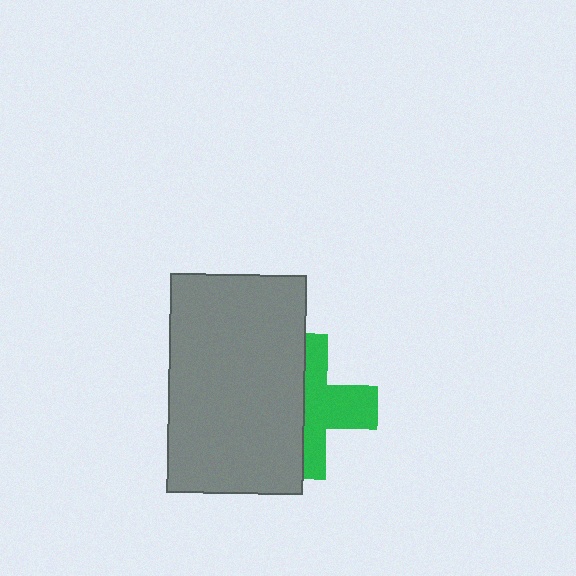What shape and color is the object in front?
The object in front is a gray rectangle.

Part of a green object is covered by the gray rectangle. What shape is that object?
It is a cross.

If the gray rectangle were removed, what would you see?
You would see the complete green cross.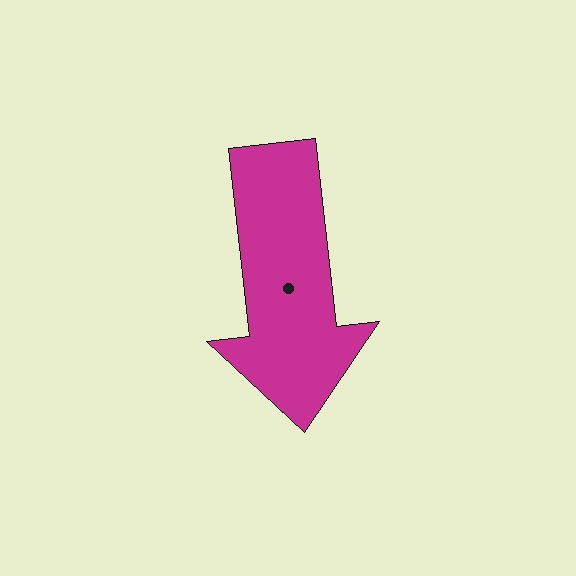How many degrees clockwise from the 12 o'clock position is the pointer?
Approximately 174 degrees.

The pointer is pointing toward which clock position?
Roughly 6 o'clock.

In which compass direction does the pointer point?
South.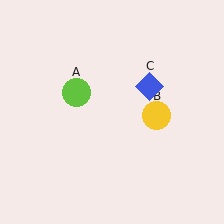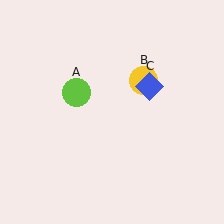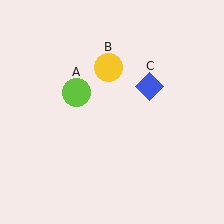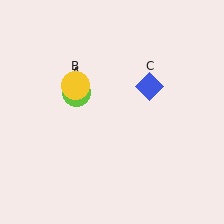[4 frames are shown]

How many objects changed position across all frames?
1 object changed position: yellow circle (object B).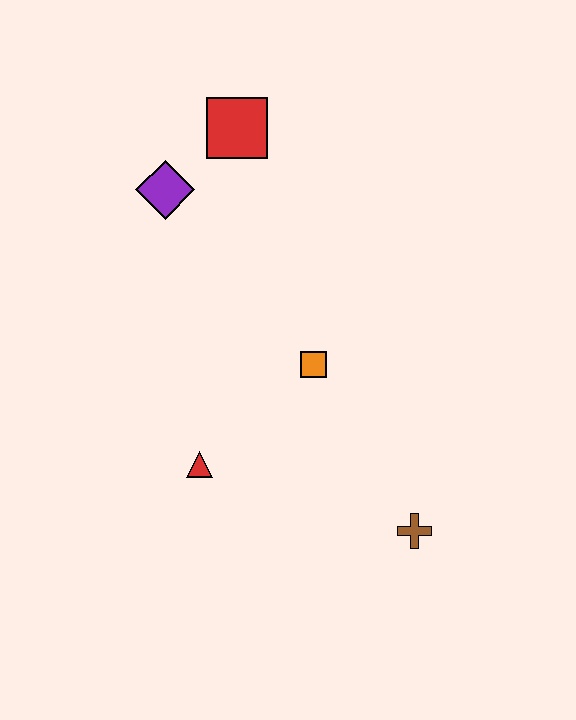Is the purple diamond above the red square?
No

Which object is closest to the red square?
The purple diamond is closest to the red square.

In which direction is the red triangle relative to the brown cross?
The red triangle is to the left of the brown cross.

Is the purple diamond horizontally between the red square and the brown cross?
No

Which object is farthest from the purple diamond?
The brown cross is farthest from the purple diamond.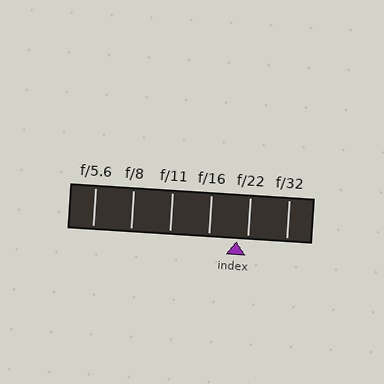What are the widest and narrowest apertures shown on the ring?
The widest aperture shown is f/5.6 and the narrowest is f/32.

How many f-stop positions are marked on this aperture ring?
There are 6 f-stop positions marked.